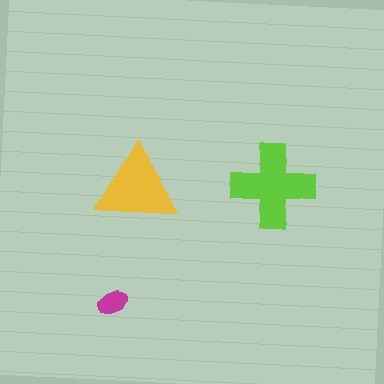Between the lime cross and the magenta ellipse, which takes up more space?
The lime cross.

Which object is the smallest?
The magenta ellipse.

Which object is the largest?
The lime cross.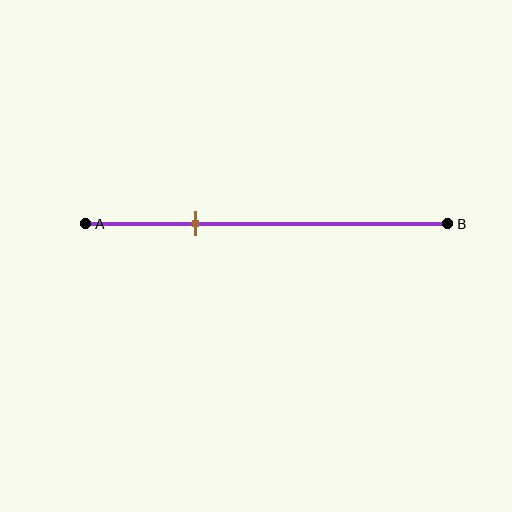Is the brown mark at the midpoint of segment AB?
No, the mark is at about 30% from A, not at the 50% midpoint.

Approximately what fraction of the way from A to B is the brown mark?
The brown mark is approximately 30% of the way from A to B.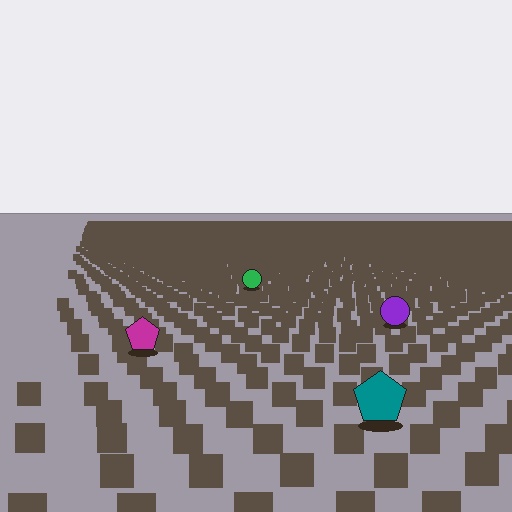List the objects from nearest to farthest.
From nearest to farthest: the teal pentagon, the magenta pentagon, the purple circle, the green circle.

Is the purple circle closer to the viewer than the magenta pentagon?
No. The magenta pentagon is closer — you can tell from the texture gradient: the ground texture is coarser near it.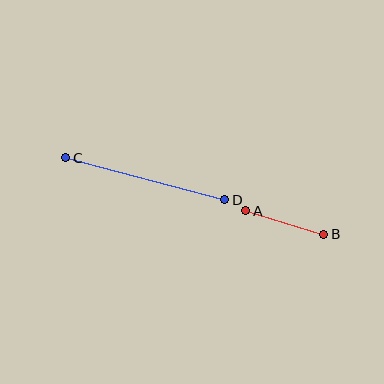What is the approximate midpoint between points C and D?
The midpoint is at approximately (145, 179) pixels.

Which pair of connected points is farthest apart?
Points C and D are farthest apart.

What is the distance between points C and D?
The distance is approximately 164 pixels.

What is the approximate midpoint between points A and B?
The midpoint is at approximately (285, 223) pixels.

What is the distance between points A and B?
The distance is approximately 82 pixels.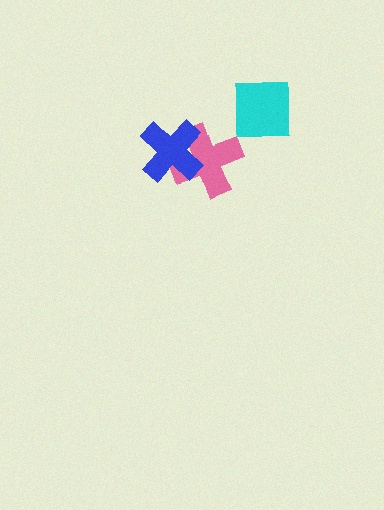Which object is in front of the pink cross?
The blue cross is in front of the pink cross.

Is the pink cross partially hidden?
Yes, it is partially covered by another shape.